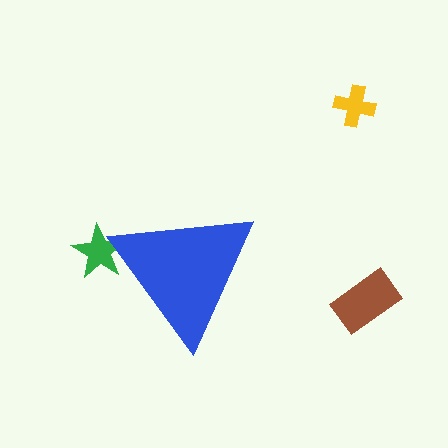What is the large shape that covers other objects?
A blue triangle.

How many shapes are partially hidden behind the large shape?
1 shape is partially hidden.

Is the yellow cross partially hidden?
No, the yellow cross is fully visible.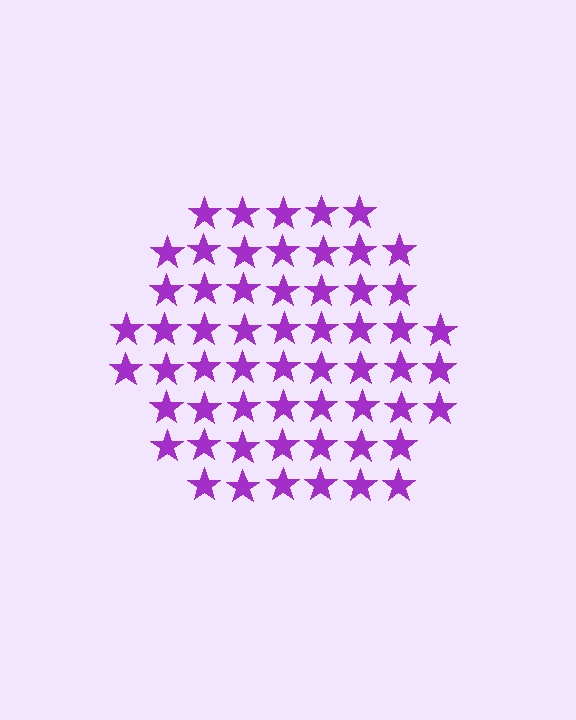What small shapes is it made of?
It is made of small stars.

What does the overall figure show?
The overall figure shows a hexagon.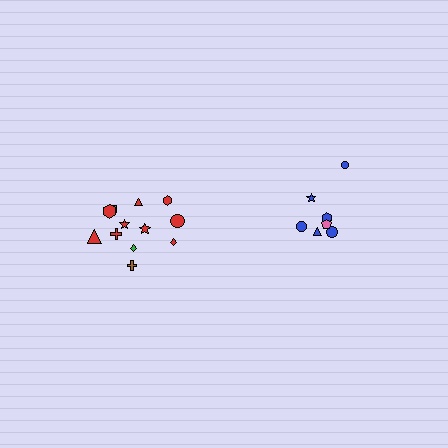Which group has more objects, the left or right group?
The left group.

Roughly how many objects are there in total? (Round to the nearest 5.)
Roughly 20 objects in total.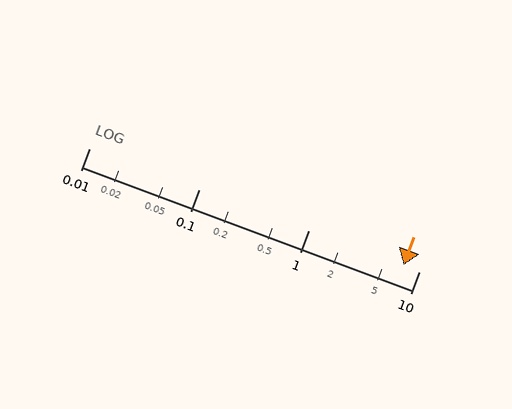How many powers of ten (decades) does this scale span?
The scale spans 3 decades, from 0.01 to 10.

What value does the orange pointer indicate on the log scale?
The pointer indicates approximately 7.3.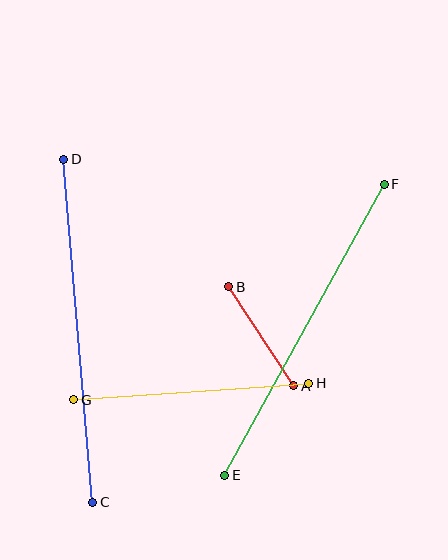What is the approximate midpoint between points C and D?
The midpoint is at approximately (78, 331) pixels.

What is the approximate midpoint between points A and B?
The midpoint is at approximately (261, 336) pixels.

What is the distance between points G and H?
The distance is approximately 235 pixels.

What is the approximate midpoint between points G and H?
The midpoint is at approximately (191, 392) pixels.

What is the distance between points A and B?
The distance is approximately 118 pixels.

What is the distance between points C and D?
The distance is approximately 344 pixels.